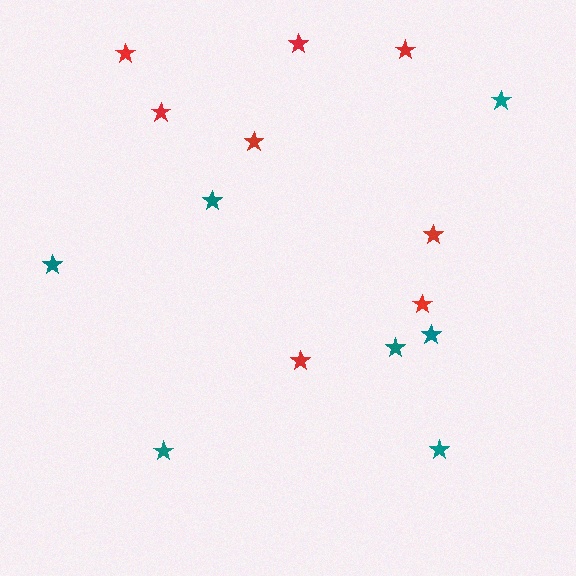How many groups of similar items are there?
There are 2 groups: one group of red stars (8) and one group of teal stars (7).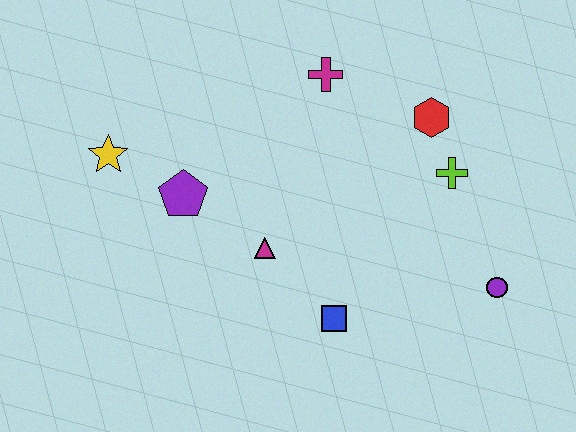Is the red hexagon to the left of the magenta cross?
No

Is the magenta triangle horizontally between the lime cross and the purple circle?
No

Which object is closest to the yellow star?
The purple pentagon is closest to the yellow star.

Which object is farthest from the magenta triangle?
The purple circle is farthest from the magenta triangle.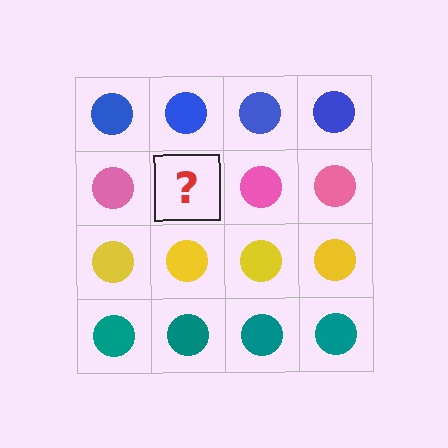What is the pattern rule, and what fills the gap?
The rule is that each row has a consistent color. The gap should be filled with a pink circle.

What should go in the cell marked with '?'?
The missing cell should contain a pink circle.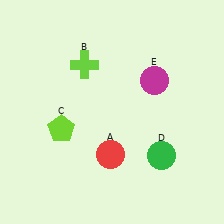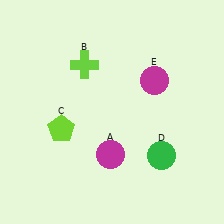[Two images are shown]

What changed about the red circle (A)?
In Image 1, A is red. In Image 2, it changed to magenta.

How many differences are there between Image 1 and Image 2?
There is 1 difference between the two images.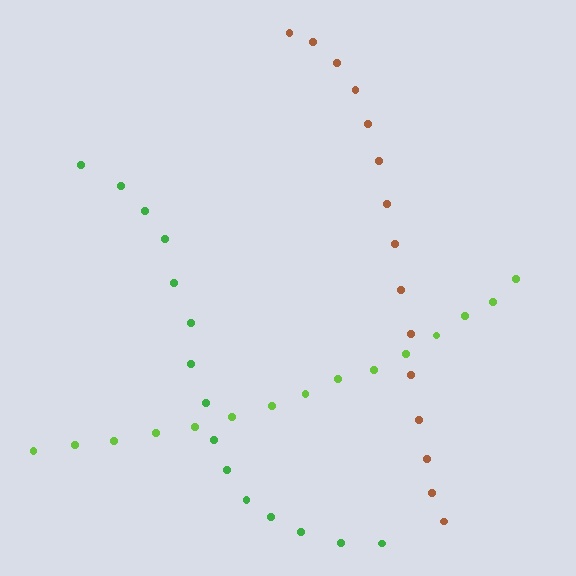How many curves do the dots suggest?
There are 3 distinct paths.